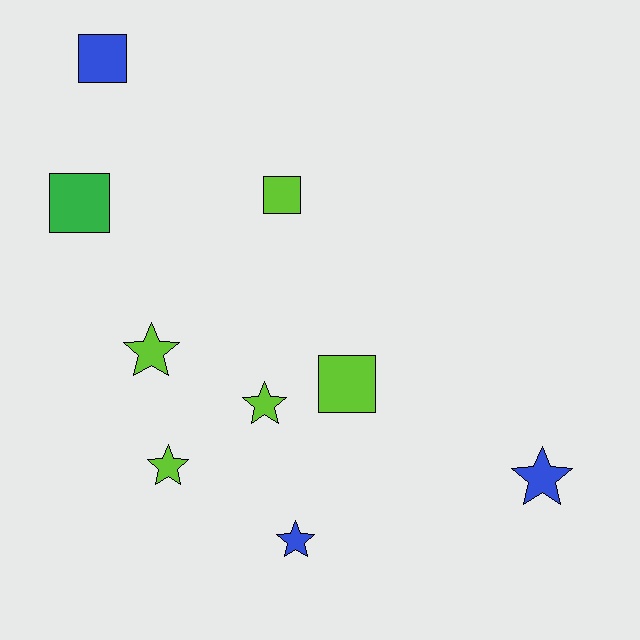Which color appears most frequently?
Lime, with 5 objects.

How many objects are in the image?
There are 9 objects.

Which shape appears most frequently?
Star, with 5 objects.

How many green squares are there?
There is 1 green square.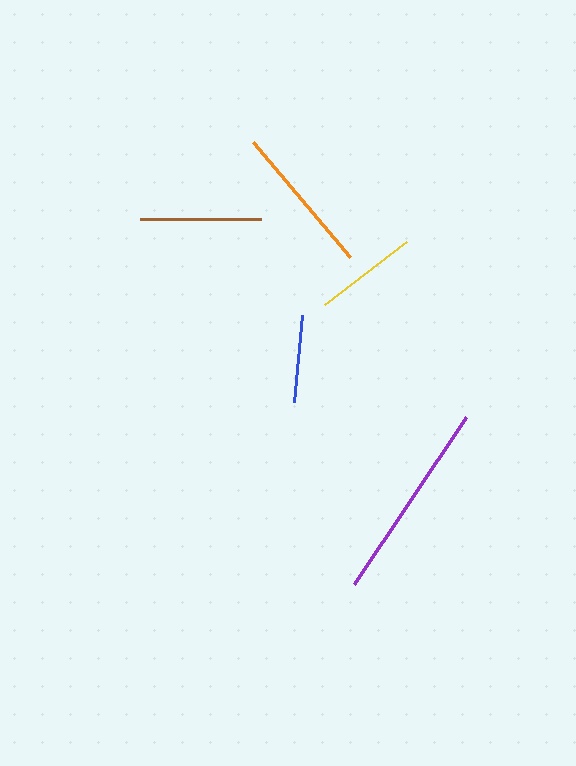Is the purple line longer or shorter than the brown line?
The purple line is longer than the brown line.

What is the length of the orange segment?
The orange segment is approximately 149 pixels long.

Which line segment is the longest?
The purple line is the longest at approximately 201 pixels.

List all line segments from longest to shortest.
From longest to shortest: purple, orange, brown, yellow, blue.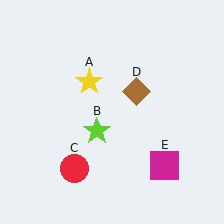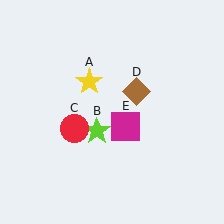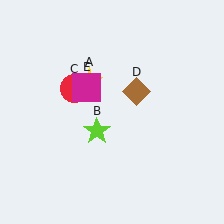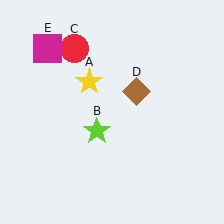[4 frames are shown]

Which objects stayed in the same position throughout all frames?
Yellow star (object A) and lime star (object B) and brown diamond (object D) remained stationary.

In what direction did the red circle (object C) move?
The red circle (object C) moved up.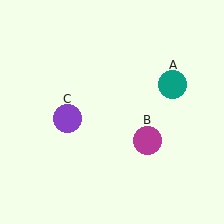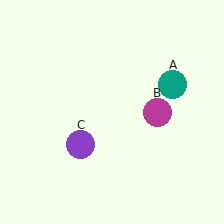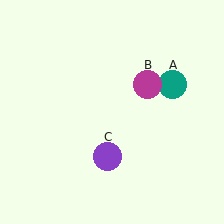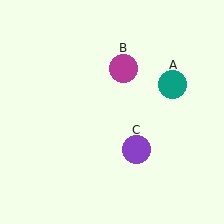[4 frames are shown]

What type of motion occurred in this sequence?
The magenta circle (object B), purple circle (object C) rotated counterclockwise around the center of the scene.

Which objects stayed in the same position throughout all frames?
Teal circle (object A) remained stationary.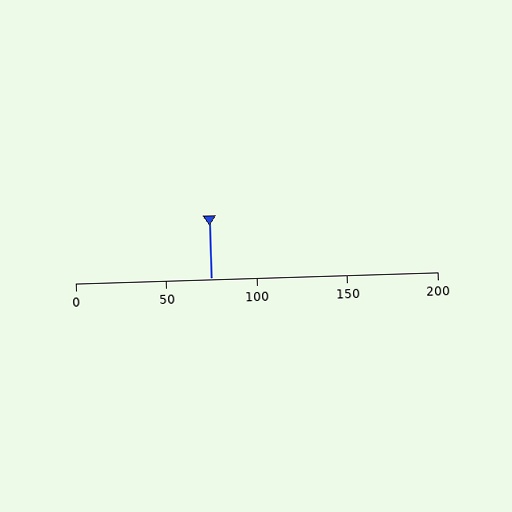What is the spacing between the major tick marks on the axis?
The major ticks are spaced 50 apart.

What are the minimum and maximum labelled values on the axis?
The axis runs from 0 to 200.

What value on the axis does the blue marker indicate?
The marker indicates approximately 75.